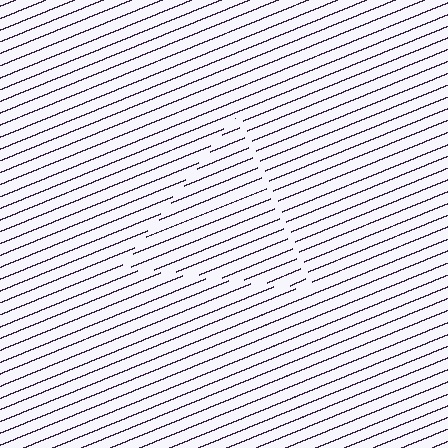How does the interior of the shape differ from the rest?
The interior of the shape contains the same grating, shifted by half a period — the contour is defined by the phase discontinuity where line-ends from the inner and outer gratings abut.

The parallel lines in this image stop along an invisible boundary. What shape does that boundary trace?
An illusory triangle. The interior of the shape contains the same grating, shifted by half a period — the contour is defined by the phase discontinuity where line-ends from the inner and outer gratings abut.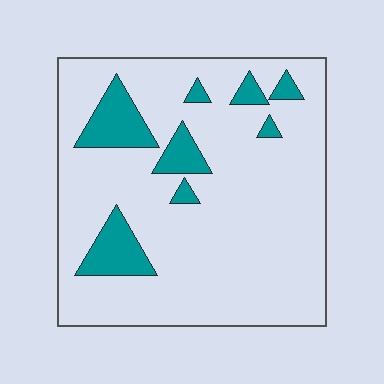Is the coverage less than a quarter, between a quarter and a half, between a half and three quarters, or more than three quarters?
Less than a quarter.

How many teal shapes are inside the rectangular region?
8.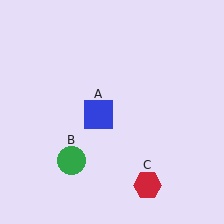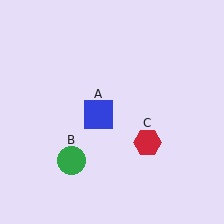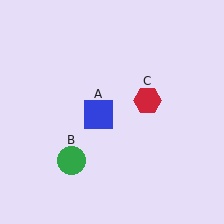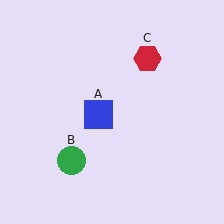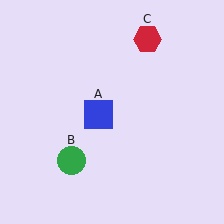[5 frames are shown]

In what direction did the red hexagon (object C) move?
The red hexagon (object C) moved up.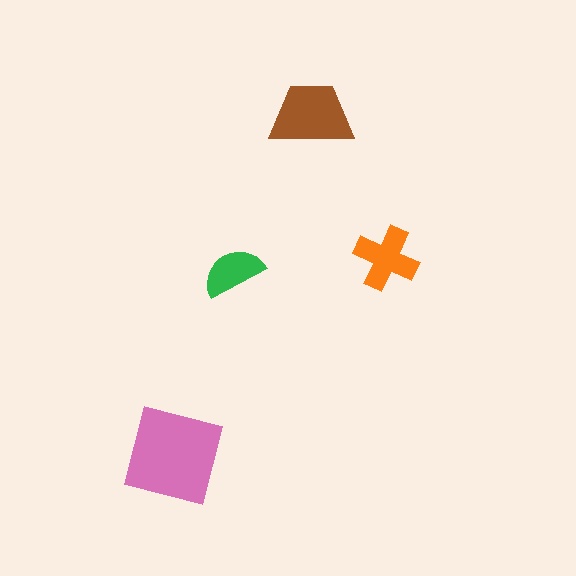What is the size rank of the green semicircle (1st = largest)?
4th.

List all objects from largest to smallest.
The pink square, the brown trapezoid, the orange cross, the green semicircle.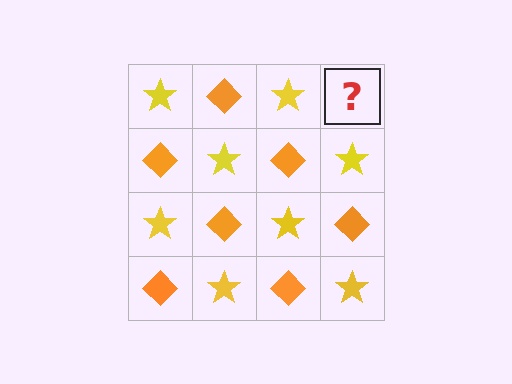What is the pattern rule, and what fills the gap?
The rule is that it alternates yellow star and orange diamond in a checkerboard pattern. The gap should be filled with an orange diamond.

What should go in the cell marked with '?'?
The missing cell should contain an orange diamond.